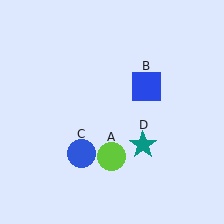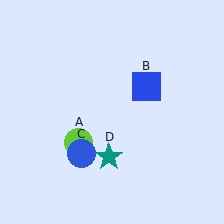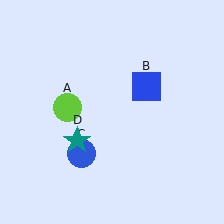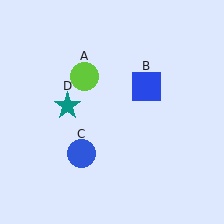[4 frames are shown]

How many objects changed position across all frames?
2 objects changed position: lime circle (object A), teal star (object D).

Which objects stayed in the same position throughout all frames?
Blue square (object B) and blue circle (object C) remained stationary.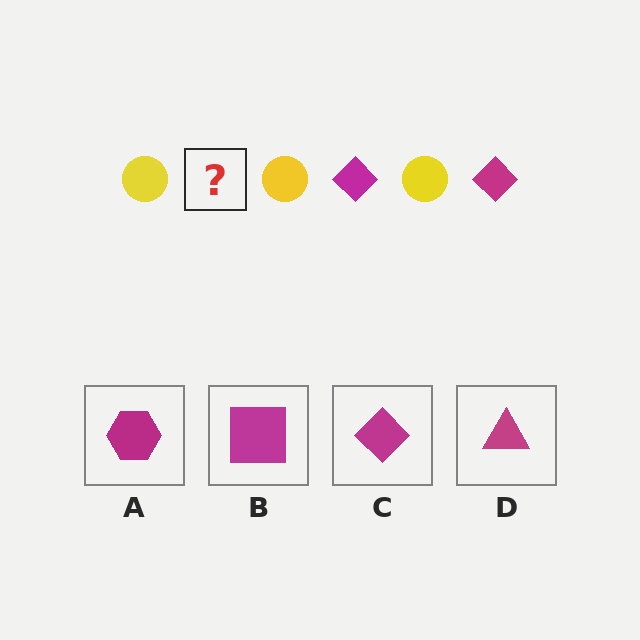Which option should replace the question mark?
Option C.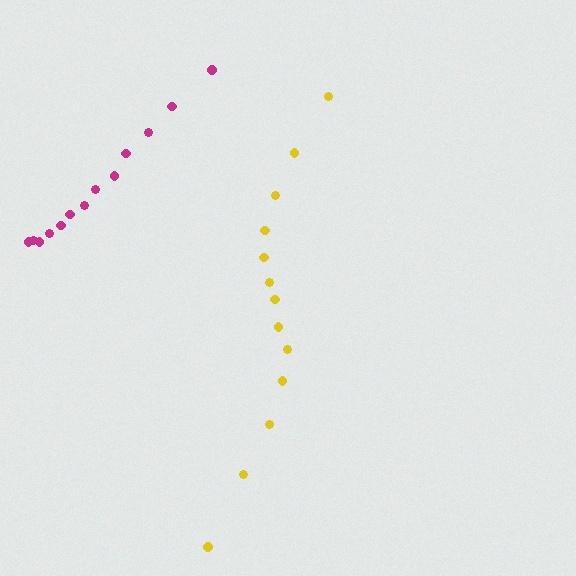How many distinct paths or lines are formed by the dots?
There are 2 distinct paths.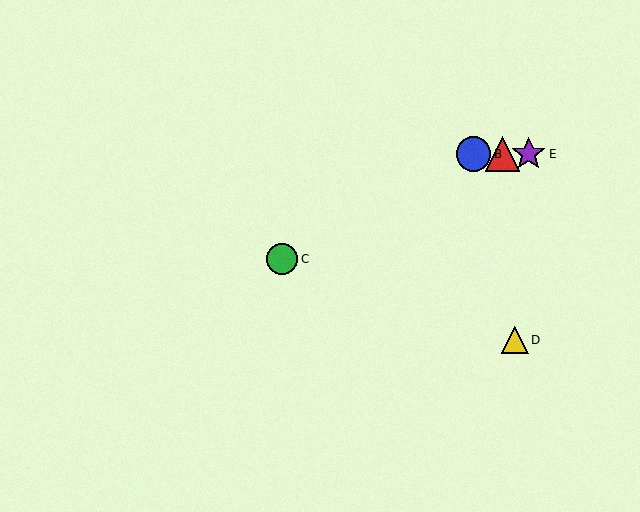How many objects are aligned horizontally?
3 objects (A, B, E) are aligned horizontally.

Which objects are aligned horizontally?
Objects A, B, E are aligned horizontally.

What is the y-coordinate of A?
Object A is at y≈154.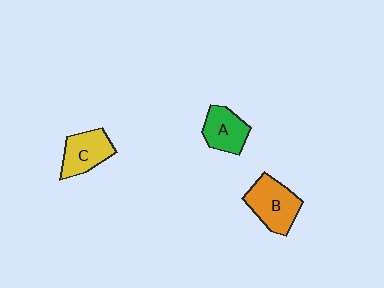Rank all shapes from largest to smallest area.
From largest to smallest: B (orange), C (yellow), A (green).